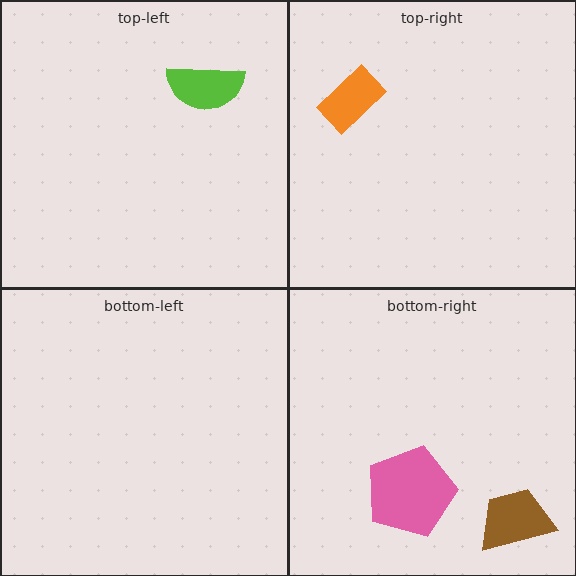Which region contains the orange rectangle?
The top-right region.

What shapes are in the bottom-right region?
The brown trapezoid, the pink pentagon.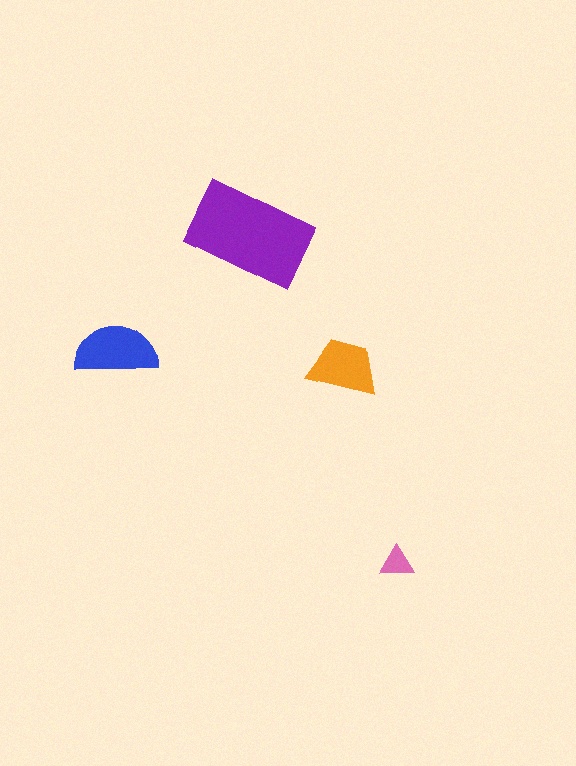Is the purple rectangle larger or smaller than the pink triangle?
Larger.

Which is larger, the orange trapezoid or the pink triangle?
The orange trapezoid.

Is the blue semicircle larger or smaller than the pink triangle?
Larger.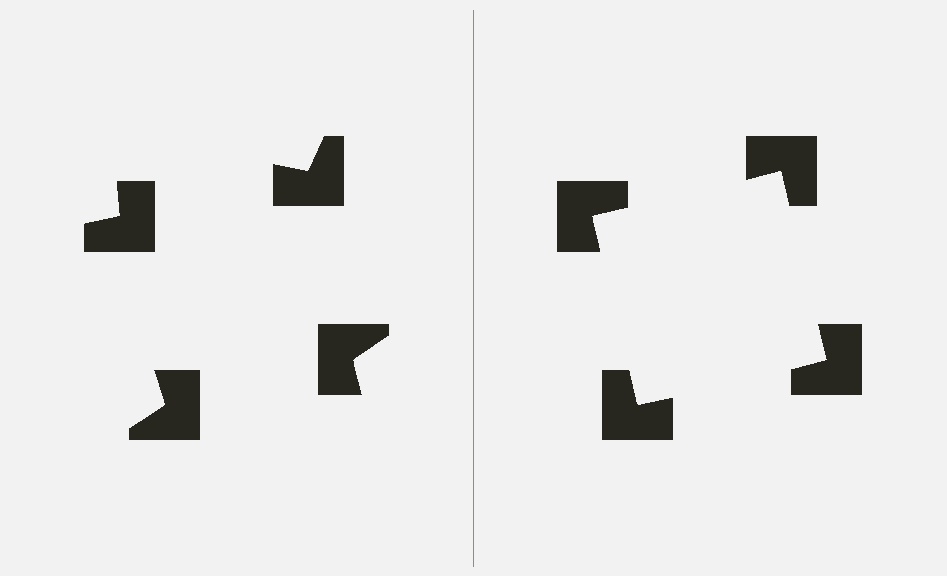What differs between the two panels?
The notched squares are positioned identically on both sides; only the wedge orientations differ. On the right they align to a square; on the left they are misaligned.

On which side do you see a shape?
An illusory square appears on the right side. On the left side the wedge cuts are rotated, so no coherent shape forms.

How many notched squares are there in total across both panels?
8 — 4 on each side.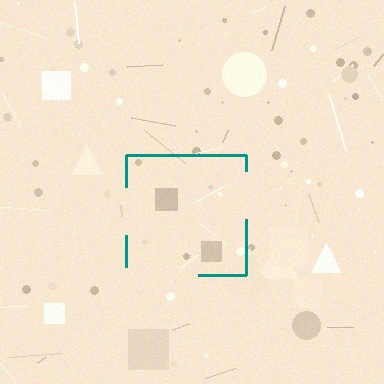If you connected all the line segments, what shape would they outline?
They would outline a square.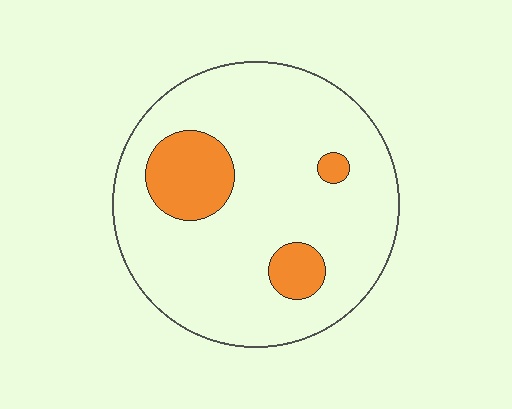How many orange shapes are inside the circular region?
3.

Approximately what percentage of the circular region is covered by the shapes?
Approximately 15%.